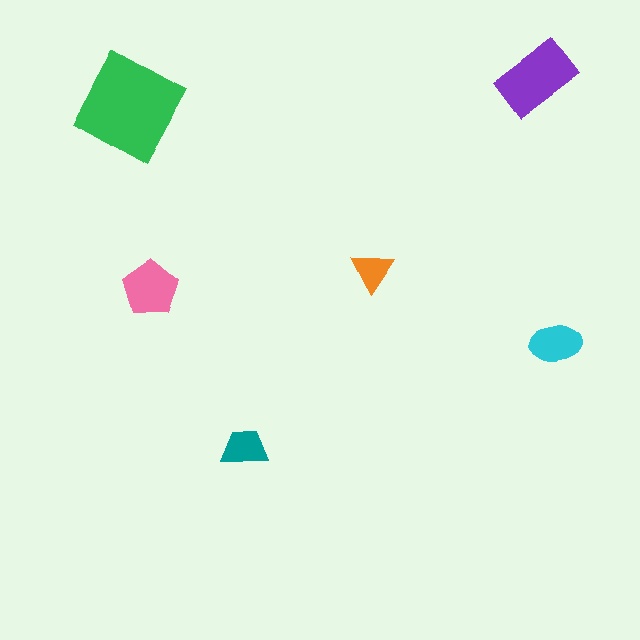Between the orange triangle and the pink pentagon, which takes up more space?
The pink pentagon.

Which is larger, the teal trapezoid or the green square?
The green square.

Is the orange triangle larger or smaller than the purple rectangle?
Smaller.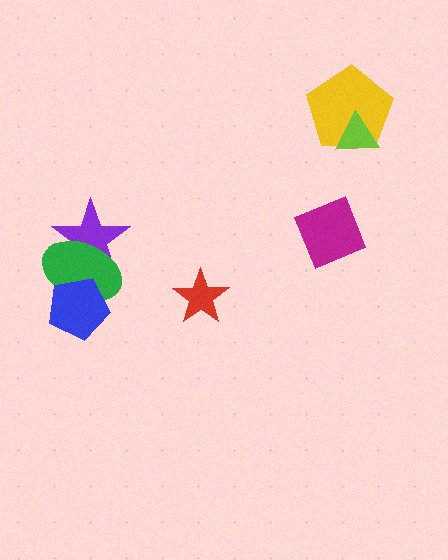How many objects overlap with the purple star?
1 object overlaps with the purple star.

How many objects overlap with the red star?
0 objects overlap with the red star.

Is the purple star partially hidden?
Yes, it is partially covered by another shape.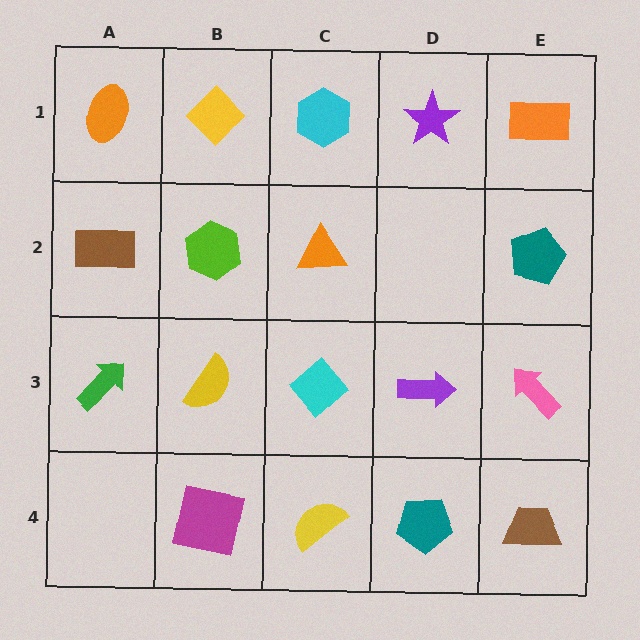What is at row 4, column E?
A brown trapezoid.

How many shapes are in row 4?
4 shapes.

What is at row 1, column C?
A cyan hexagon.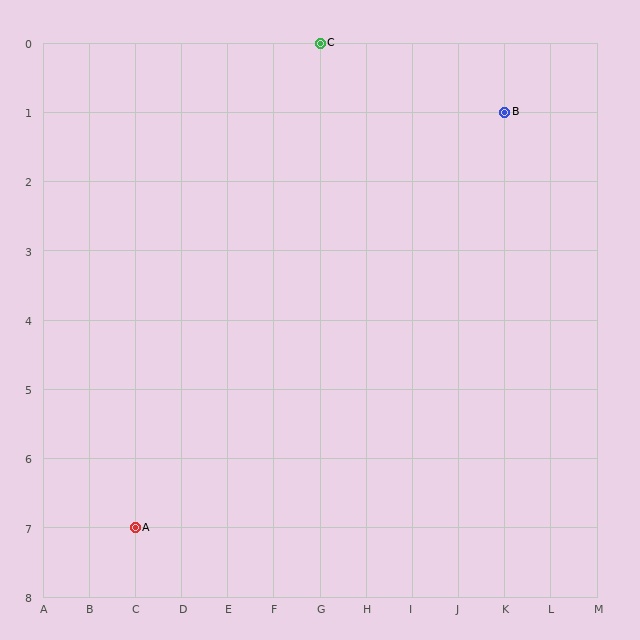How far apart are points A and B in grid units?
Points A and B are 8 columns and 6 rows apart (about 10.0 grid units diagonally).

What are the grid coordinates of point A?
Point A is at grid coordinates (C, 7).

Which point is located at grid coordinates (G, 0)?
Point C is at (G, 0).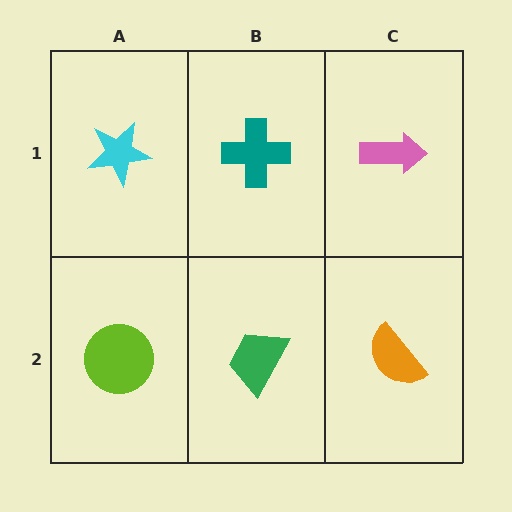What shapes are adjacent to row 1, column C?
An orange semicircle (row 2, column C), a teal cross (row 1, column B).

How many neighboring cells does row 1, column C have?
2.